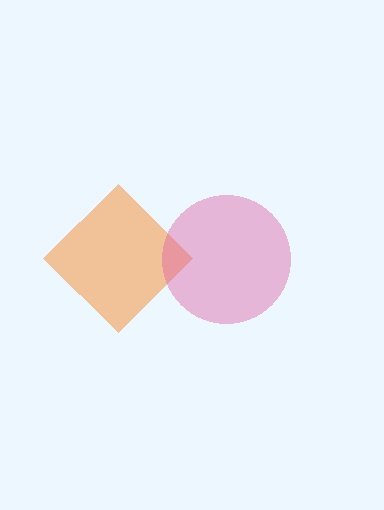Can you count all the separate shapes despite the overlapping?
Yes, there are 2 separate shapes.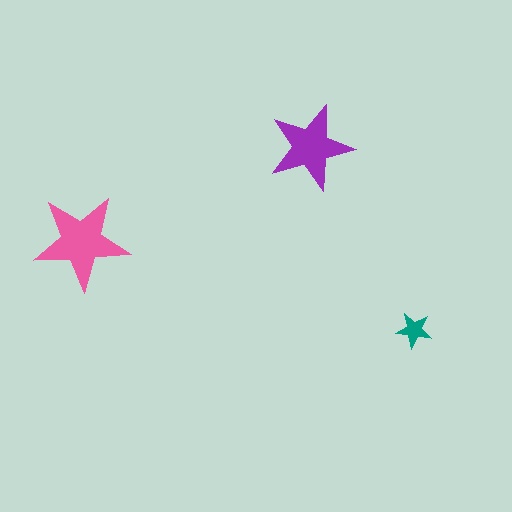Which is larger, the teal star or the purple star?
The purple one.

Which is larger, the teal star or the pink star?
The pink one.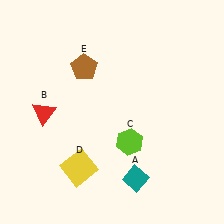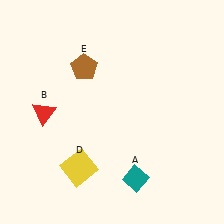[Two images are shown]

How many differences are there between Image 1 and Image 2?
There is 1 difference between the two images.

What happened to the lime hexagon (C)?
The lime hexagon (C) was removed in Image 2. It was in the bottom-right area of Image 1.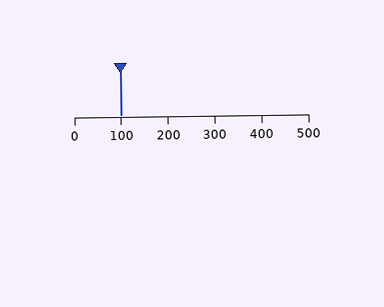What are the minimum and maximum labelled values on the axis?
The axis runs from 0 to 500.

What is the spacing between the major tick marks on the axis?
The major ticks are spaced 100 apart.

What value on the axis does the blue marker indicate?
The marker indicates approximately 100.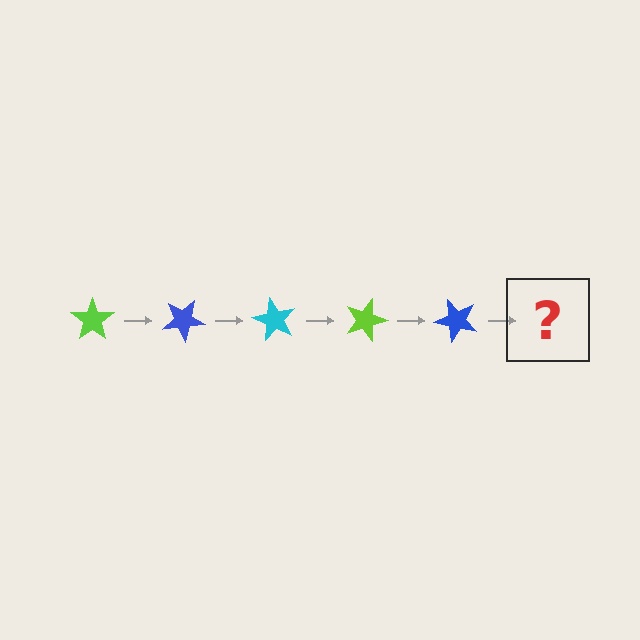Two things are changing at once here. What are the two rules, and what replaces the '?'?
The two rules are that it rotates 30 degrees each step and the color cycles through lime, blue, and cyan. The '?' should be a cyan star, rotated 150 degrees from the start.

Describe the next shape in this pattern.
It should be a cyan star, rotated 150 degrees from the start.